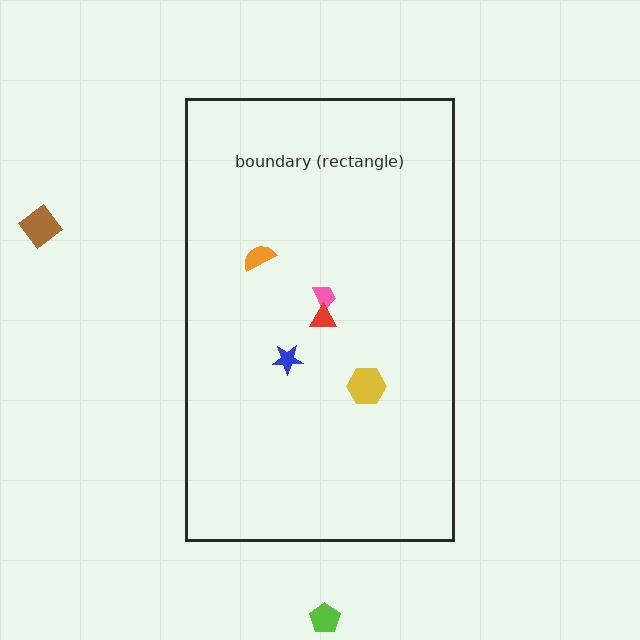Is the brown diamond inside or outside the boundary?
Outside.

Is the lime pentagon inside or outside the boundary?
Outside.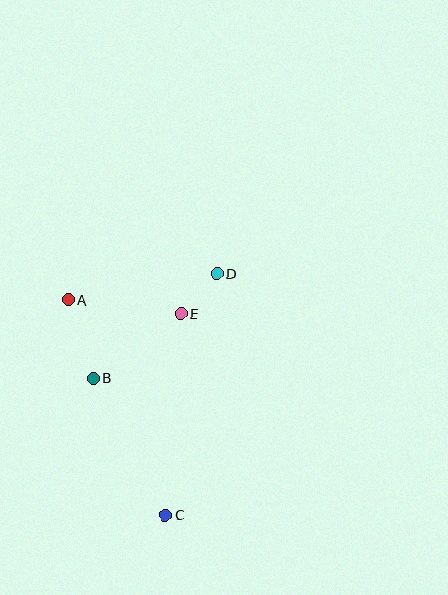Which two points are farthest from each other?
Points C and D are farthest from each other.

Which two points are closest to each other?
Points D and E are closest to each other.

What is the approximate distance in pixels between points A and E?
The distance between A and E is approximately 113 pixels.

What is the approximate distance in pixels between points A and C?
The distance between A and C is approximately 236 pixels.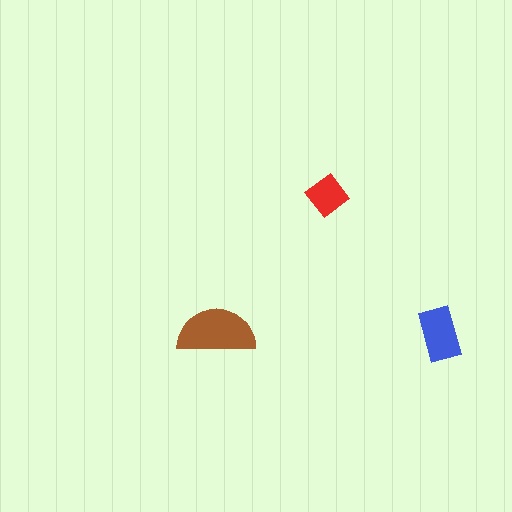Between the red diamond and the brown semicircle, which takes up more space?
The brown semicircle.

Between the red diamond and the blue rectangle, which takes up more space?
The blue rectangle.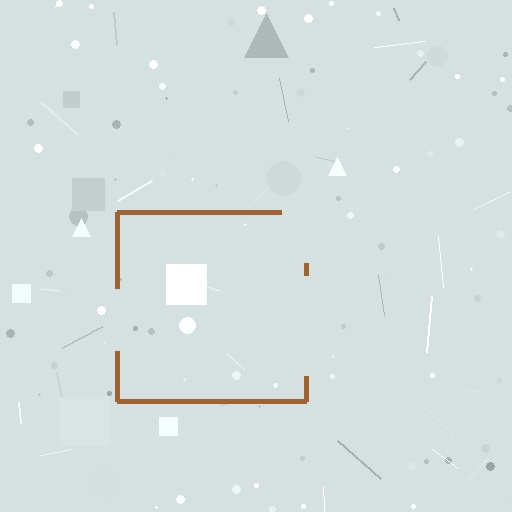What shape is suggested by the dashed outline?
The dashed outline suggests a square.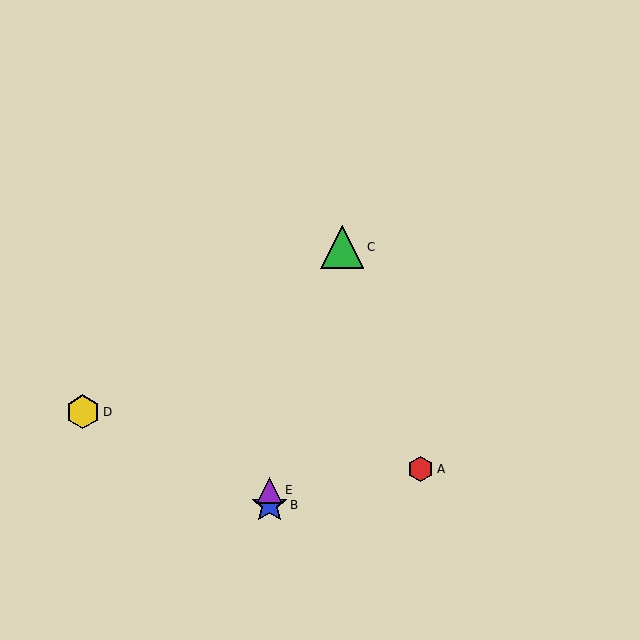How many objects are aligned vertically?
2 objects (B, E) are aligned vertically.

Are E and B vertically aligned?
Yes, both are at x≈269.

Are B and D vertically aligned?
No, B is at x≈269 and D is at x≈83.